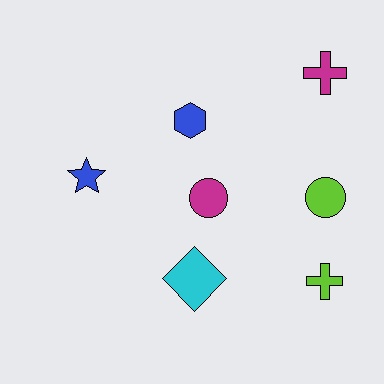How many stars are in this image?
There is 1 star.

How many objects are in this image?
There are 7 objects.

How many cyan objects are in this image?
There is 1 cyan object.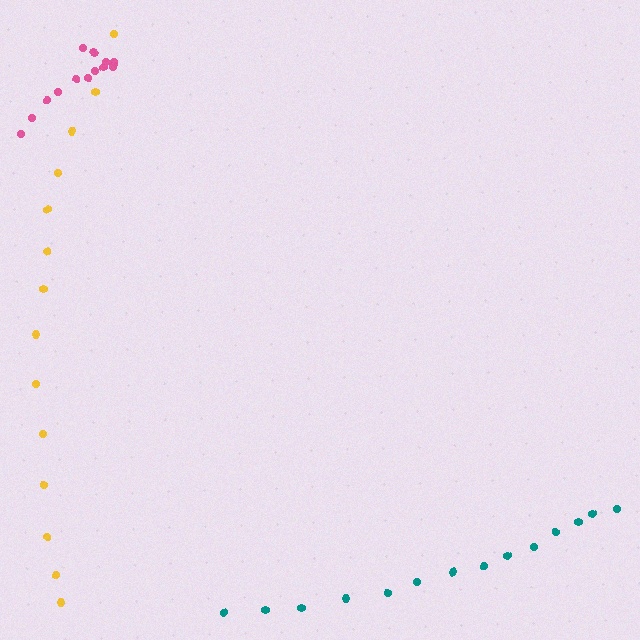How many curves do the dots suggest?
There are 3 distinct paths.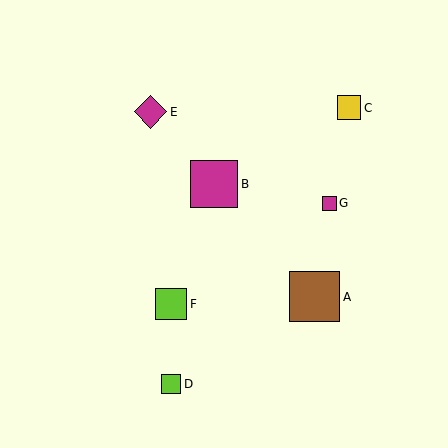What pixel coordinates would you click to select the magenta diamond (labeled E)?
Click at (150, 112) to select the magenta diamond E.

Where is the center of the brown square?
The center of the brown square is at (314, 297).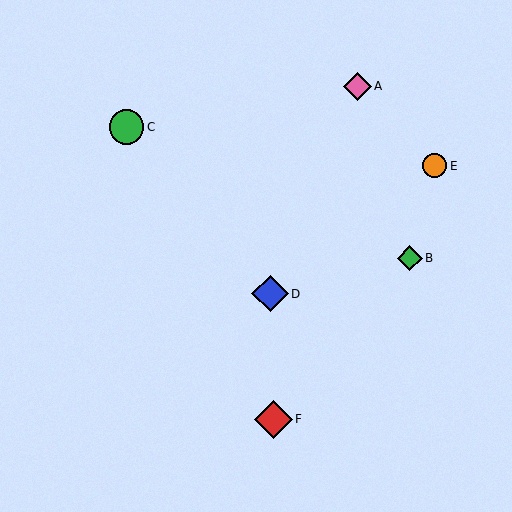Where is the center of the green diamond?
The center of the green diamond is at (410, 258).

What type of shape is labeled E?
Shape E is an orange circle.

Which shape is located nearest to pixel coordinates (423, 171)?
The orange circle (labeled E) at (434, 166) is nearest to that location.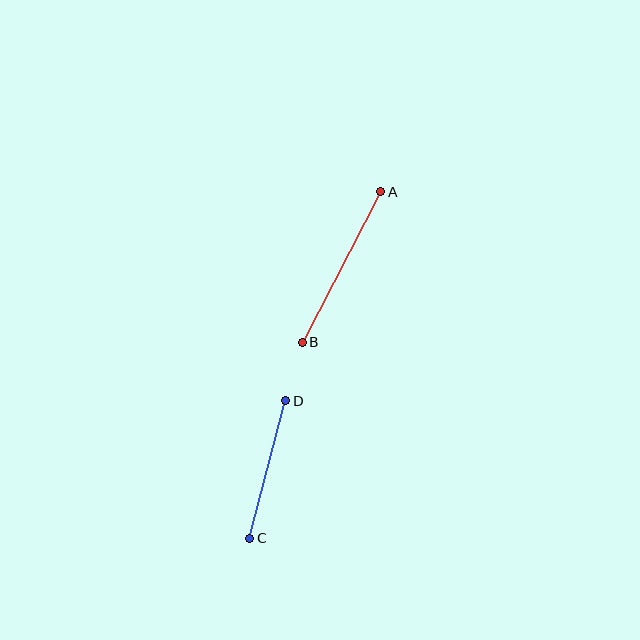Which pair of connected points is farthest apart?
Points A and B are farthest apart.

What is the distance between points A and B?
The distance is approximately 169 pixels.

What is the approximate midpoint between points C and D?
The midpoint is at approximately (268, 469) pixels.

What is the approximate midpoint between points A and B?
The midpoint is at approximately (341, 267) pixels.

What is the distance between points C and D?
The distance is approximately 142 pixels.